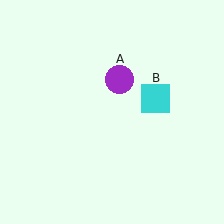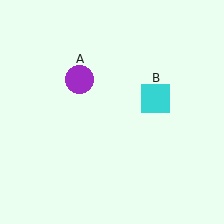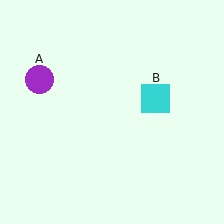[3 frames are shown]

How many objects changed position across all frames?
1 object changed position: purple circle (object A).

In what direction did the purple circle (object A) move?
The purple circle (object A) moved left.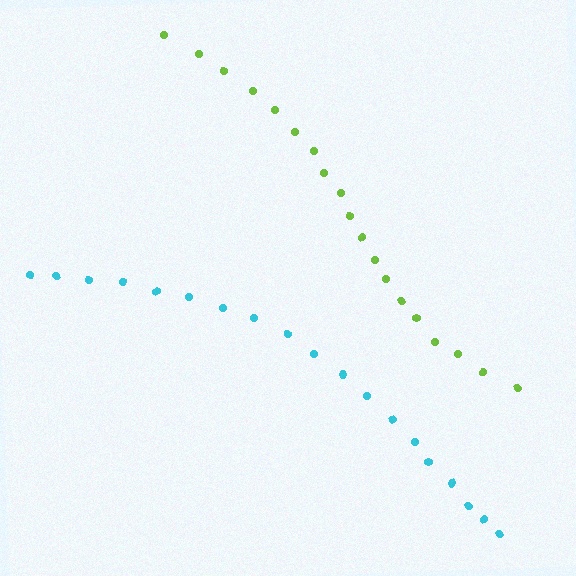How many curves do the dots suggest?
There are 2 distinct paths.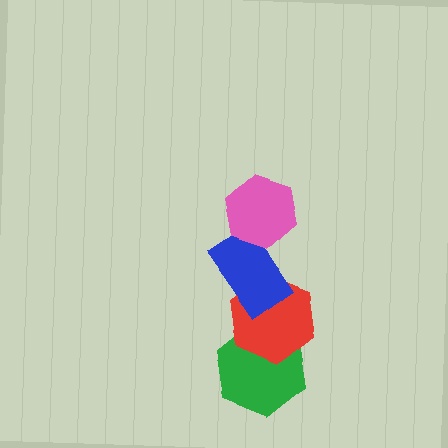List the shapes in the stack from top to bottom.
From top to bottom: the pink hexagon, the blue rectangle, the red hexagon, the green hexagon.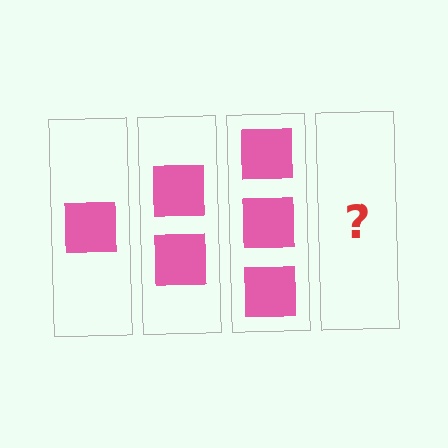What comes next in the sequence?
The next element should be 4 squares.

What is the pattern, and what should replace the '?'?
The pattern is that each step adds one more square. The '?' should be 4 squares.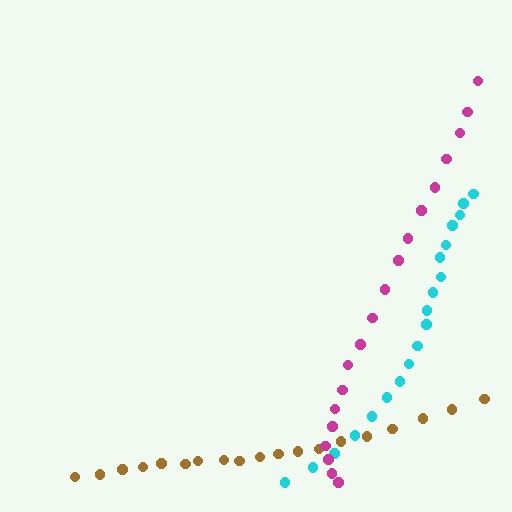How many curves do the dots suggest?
There are 3 distinct paths.